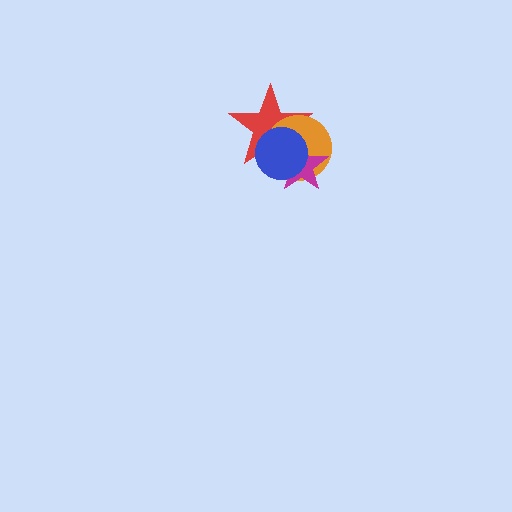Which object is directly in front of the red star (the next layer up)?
The orange circle is directly in front of the red star.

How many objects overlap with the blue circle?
3 objects overlap with the blue circle.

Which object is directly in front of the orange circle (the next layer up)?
The magenta star is directly in front of the orange circle.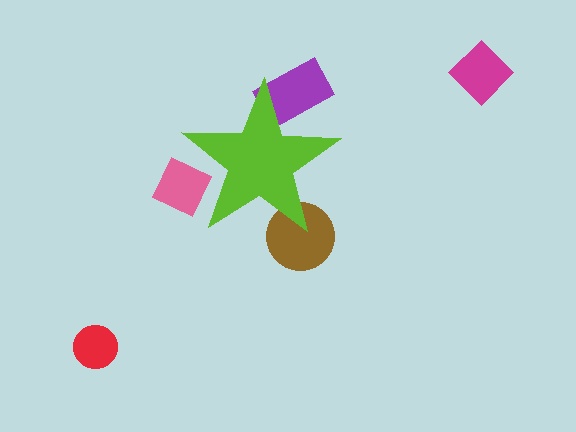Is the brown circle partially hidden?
Yes, the brown circle is partially hidden behind the lime star.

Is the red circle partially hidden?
No, the red circle is fully visible.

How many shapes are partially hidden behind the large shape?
3 shapes are partially hidden.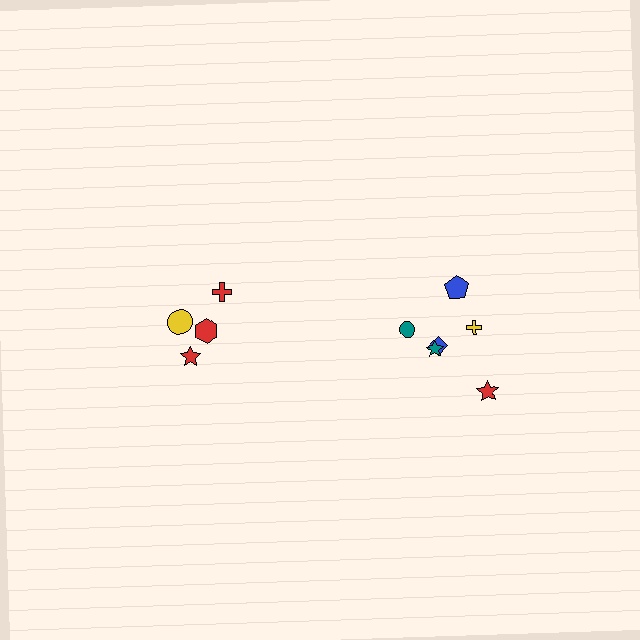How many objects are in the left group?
There are 4 objects.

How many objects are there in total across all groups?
There are 10 objects.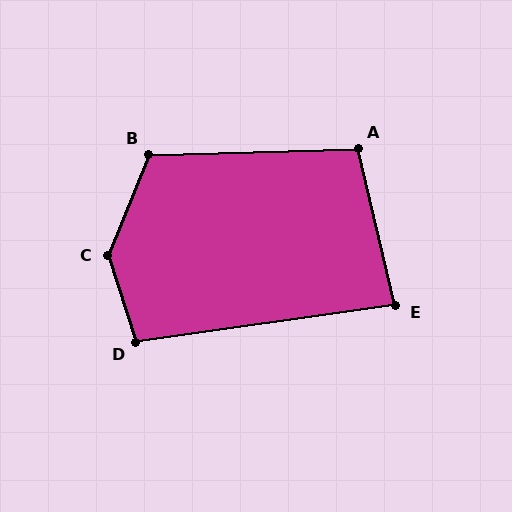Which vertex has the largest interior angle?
C, at approximately 141 degrees.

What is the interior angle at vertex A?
Approximately 102 degrees (obtuse).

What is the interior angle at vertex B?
Approximately 113 degrees (obtuse).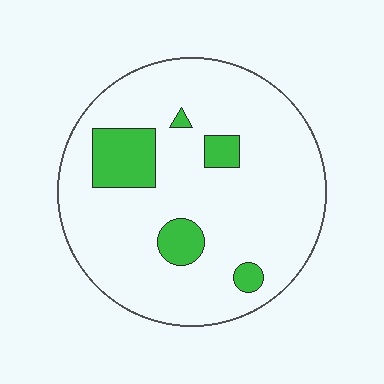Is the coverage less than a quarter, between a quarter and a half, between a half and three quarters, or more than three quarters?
Less than a quarter.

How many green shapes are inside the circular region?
5.